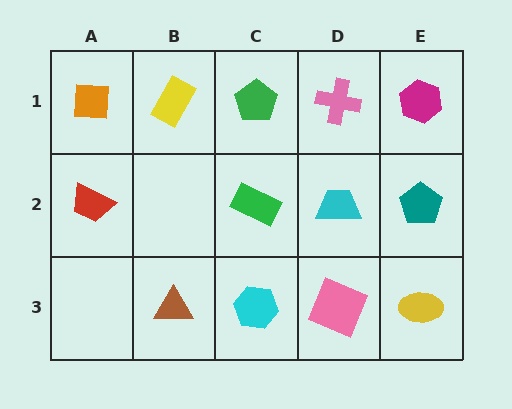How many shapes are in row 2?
4 shapes.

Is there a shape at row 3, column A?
No, that cell is empty.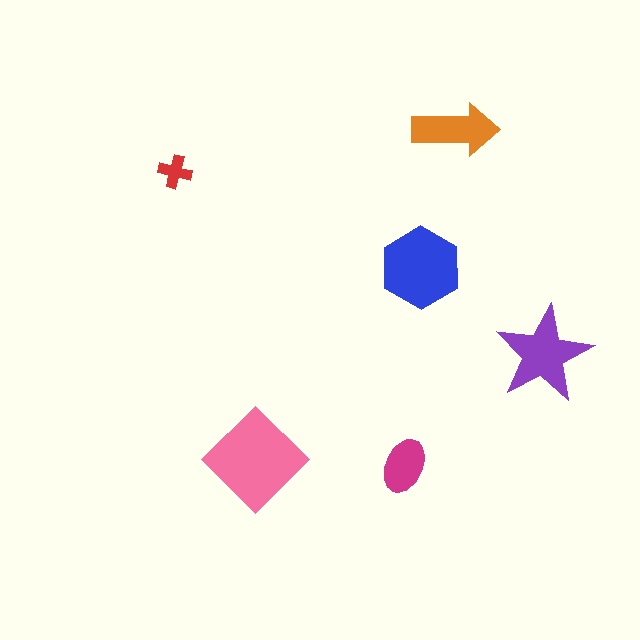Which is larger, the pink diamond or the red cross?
The pink diamond.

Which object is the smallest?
The red cross.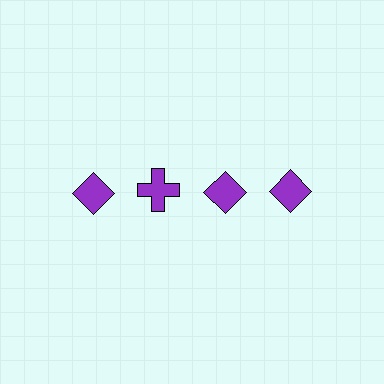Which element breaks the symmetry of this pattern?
The purple cross in the top row, second from left column breaks the symmetry. All other shapes are purple diamonds.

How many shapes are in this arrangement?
There are 4 shapes arranged in a grid pattern.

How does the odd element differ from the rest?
It has a different shape: cross instead of diamond.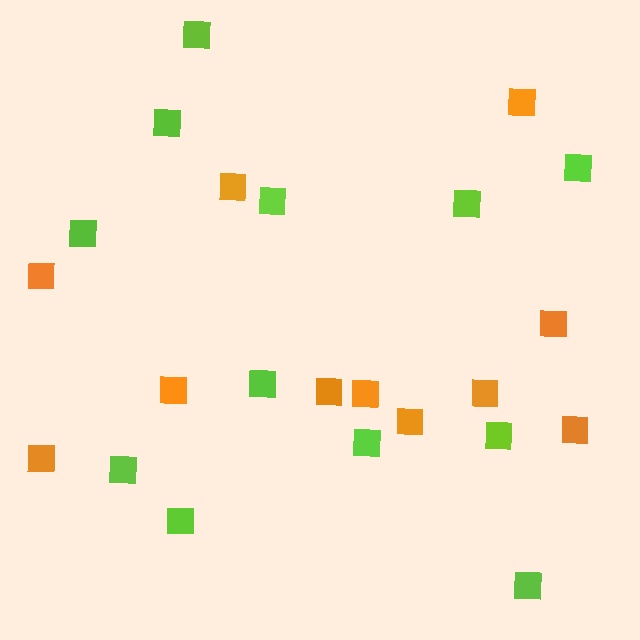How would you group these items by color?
There are 2 groups: one group of lime squares (12) and one group of orange squares (11).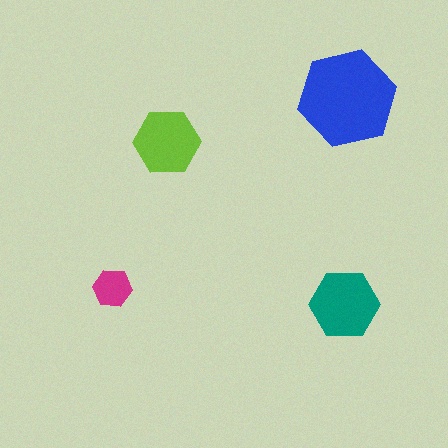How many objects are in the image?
There are 4 objects in the image.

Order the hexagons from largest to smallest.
the blue one, the teal one, the lime one, the magenta one.